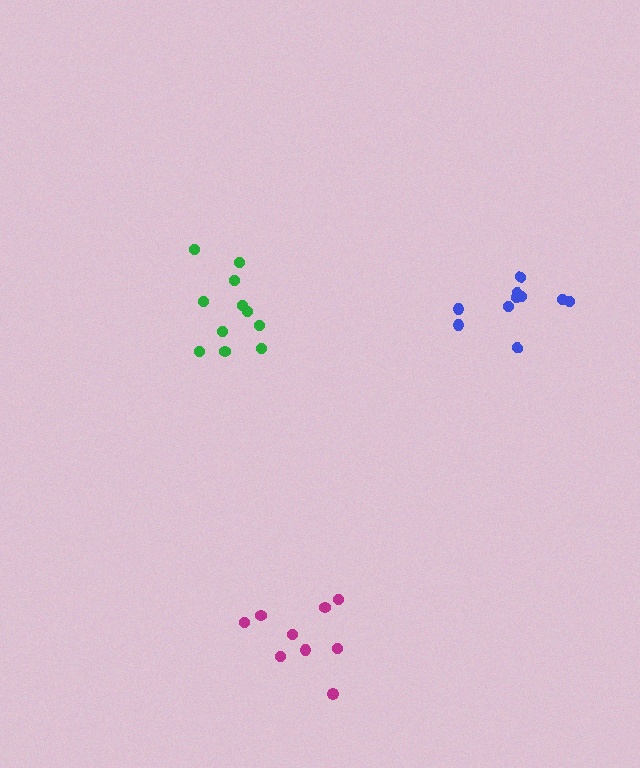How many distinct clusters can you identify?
There are 3 distinct clusters.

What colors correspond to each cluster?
The clusters are colored: green, magenta, blue.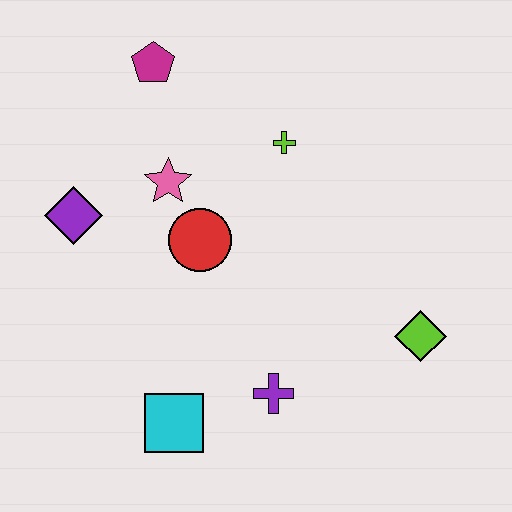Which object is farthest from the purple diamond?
The lime diamond is farthest from the purple diamond.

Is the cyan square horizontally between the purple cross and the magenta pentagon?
Yes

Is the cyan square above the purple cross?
No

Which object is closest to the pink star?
The red circle is closest to the pink star.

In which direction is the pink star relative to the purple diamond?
The pink star is to the right of the purple diamond.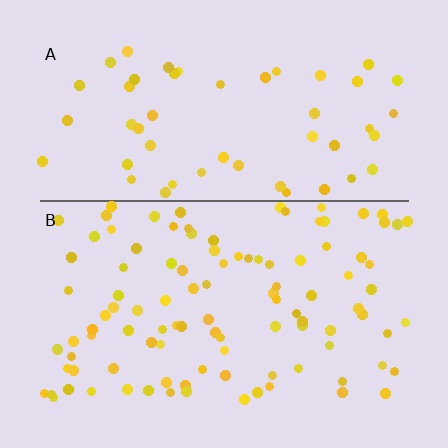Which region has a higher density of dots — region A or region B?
B (the bottom).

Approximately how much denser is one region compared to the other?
Approximately 2.0× — region B over region A.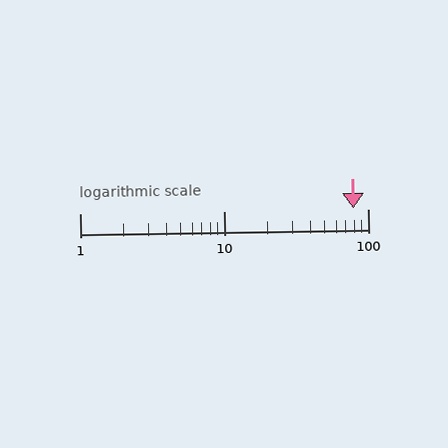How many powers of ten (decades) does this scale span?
The scale spans 2 decades, from 1 to 100.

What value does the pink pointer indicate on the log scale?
The pointer indicates approximately 79.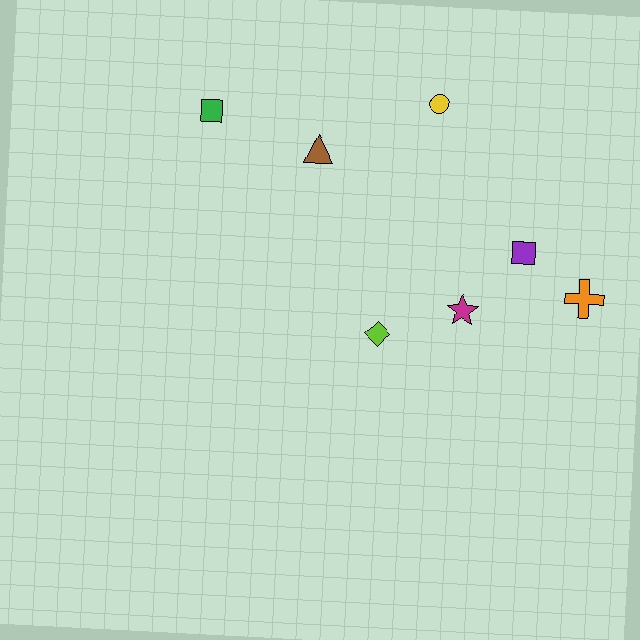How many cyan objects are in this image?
There are no cyan objects.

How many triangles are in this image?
There is 1 triangle.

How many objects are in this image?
There are 7 objects.